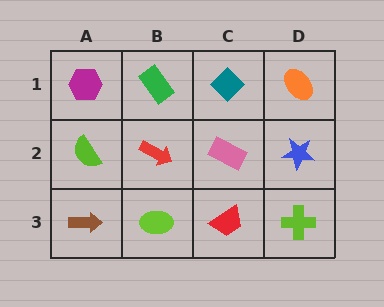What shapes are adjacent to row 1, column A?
A lime semicircle (row 2, column A), a green rectangle (row 1, column B).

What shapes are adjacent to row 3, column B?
A red arrow (row 2, column B), a brown arrow (row 3, column A), a red trapezoid (row 3, column C).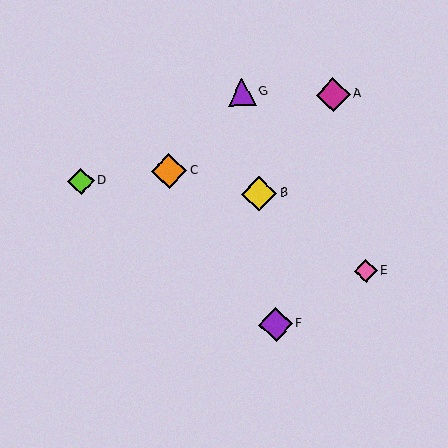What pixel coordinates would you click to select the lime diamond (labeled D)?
Click at (81, 181) to select the lime diamond D.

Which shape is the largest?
The orange diamond (labeled C) is the largest.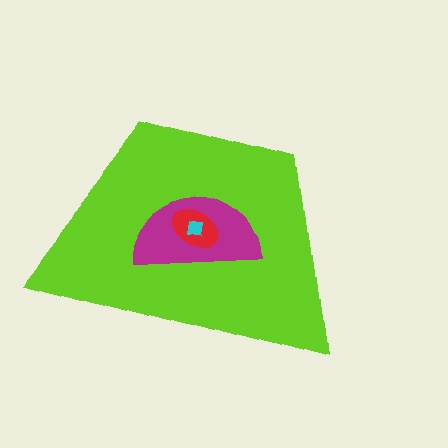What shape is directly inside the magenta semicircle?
The red ellipse.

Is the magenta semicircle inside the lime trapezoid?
Yes.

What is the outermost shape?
The lime trapezoid.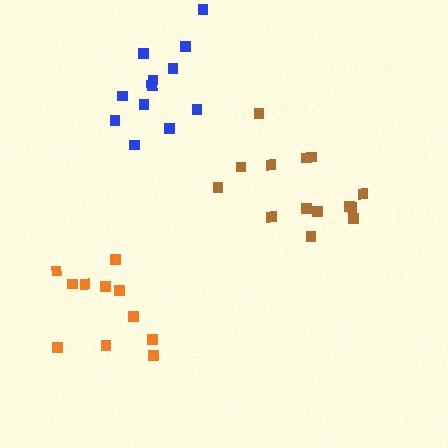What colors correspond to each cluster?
The clusters are colored: brown, orange, blue.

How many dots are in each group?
Group 1: 14 dots, Group 2: 11 dots, Group 3: 12 dots (37 total).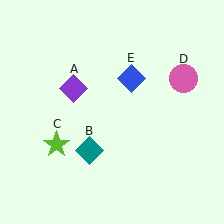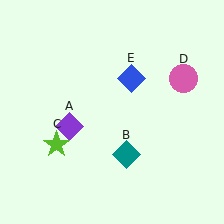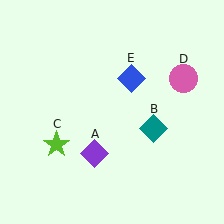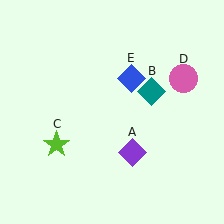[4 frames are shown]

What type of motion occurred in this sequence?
The purple diamond (object A), teal diamond (object B) rotated counterclockwise around the center of the scene.